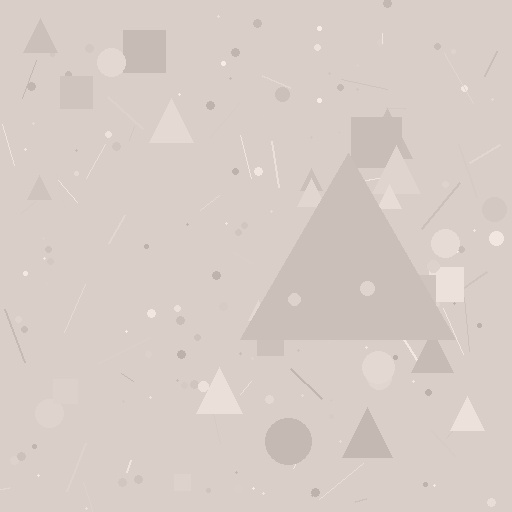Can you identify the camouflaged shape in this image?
The camouflaged shape is a triangle.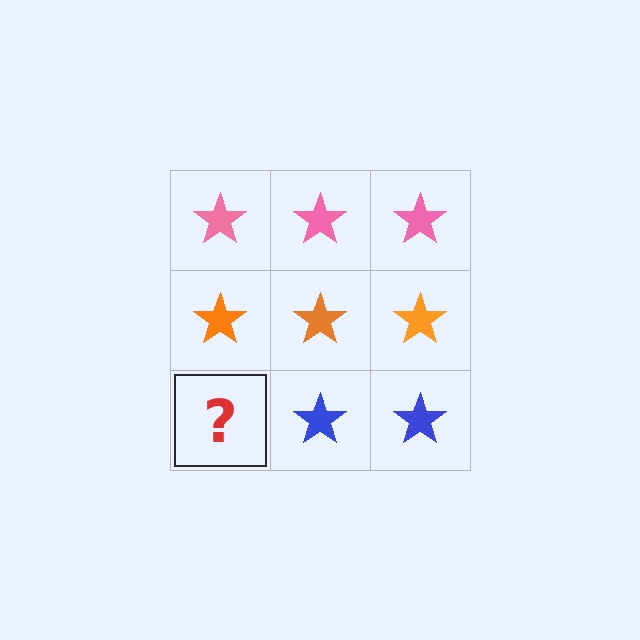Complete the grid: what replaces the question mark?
The question mark should be replaced with a blue star.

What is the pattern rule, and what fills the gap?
The rule is that each row has a consistent color. The gap should be filled with a blue star.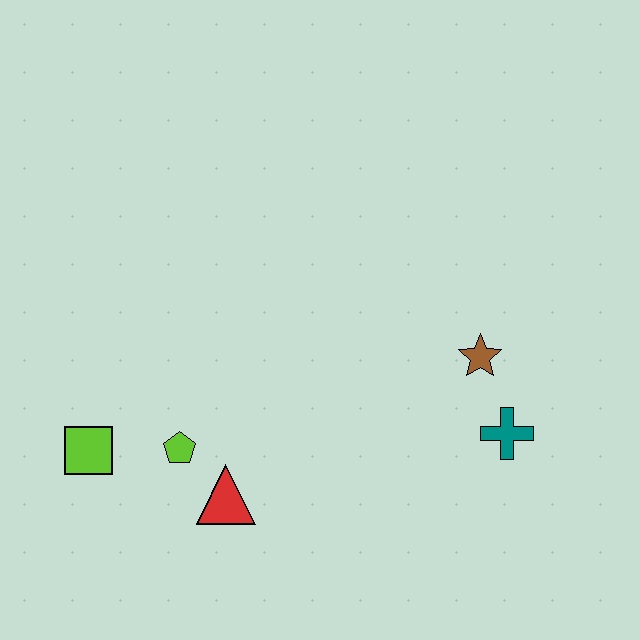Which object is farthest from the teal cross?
The lime square is farthest from the teal cross.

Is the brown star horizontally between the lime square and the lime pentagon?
No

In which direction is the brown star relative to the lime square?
The brown star is to the right of the lime square.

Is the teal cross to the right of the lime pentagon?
Yes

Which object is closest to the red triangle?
The lime pentagon is closest to the red triangle.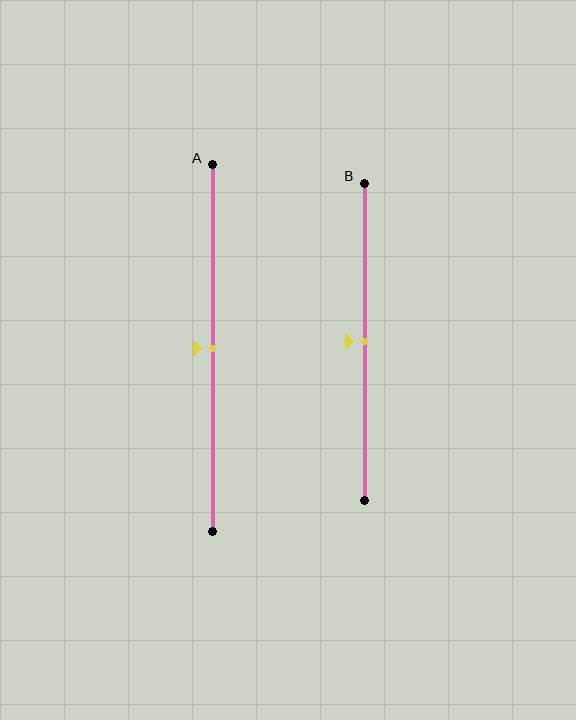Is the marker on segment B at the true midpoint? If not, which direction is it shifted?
Yes, the marker on segment B is at the true midpoint.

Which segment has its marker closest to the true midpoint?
Segment A has its marker closest to the true midpoint.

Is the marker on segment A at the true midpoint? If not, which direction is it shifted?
Yes, the marker on segment A is at the true midpoint.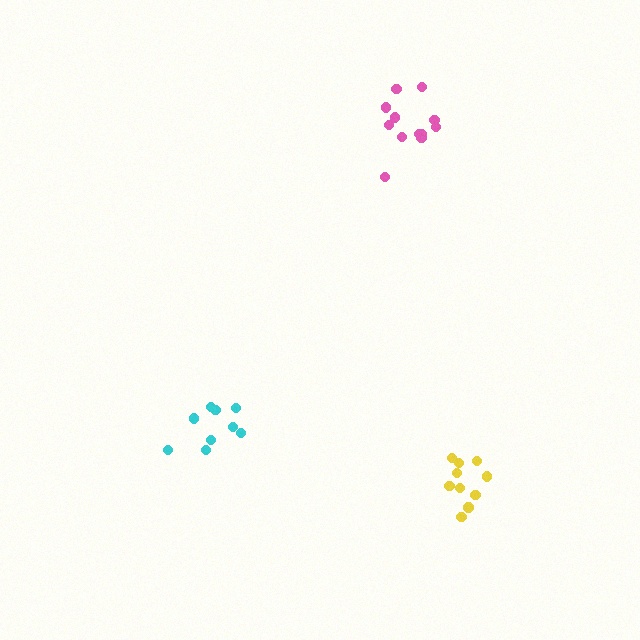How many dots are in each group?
Group 1: 9 dots, Group 2: 12 dots, Group 3: 10 dots (31 total).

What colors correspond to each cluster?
The clusters are colored: cyan, pink, yellow.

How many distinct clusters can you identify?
There are 3 distinct clusters.